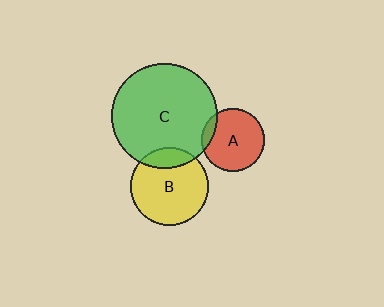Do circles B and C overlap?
Yes.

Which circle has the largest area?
Circle C (green).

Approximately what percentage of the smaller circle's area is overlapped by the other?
Approximately 15%.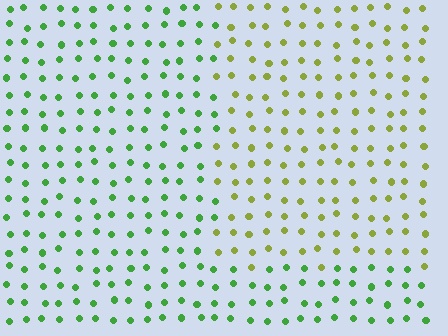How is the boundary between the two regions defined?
The boundary is defined purely by a slight shift in hue (about 44 degrees). Spacing, size, and orientation are identical on both sides.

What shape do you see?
I see a rectangle.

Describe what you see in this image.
The image is filled with small green elements in a uniform arrangement. A rectangle-shaped region is visible where the elements are tinted to a slightly different hue, forming a subtle color boundary.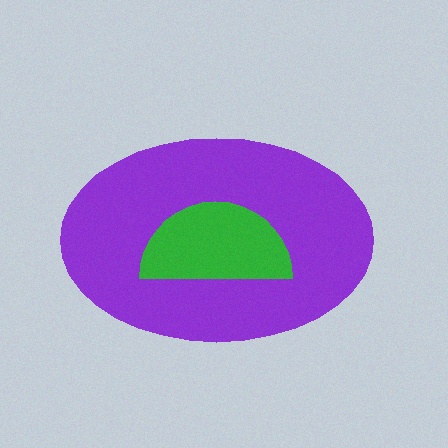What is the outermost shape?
The purple ellipse.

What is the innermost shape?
The green semicircle.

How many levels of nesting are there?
2.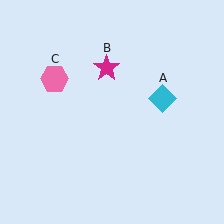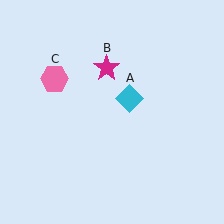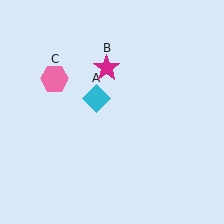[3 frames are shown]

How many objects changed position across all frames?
1 object changed position: cyan diamond (object A).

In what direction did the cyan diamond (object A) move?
The cyan diamond (object A) moved left.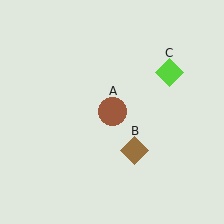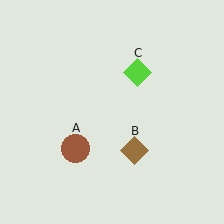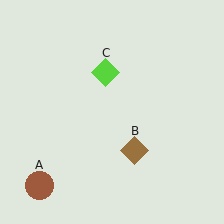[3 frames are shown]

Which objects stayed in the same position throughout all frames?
Brown diamond (object B) remained stationary.